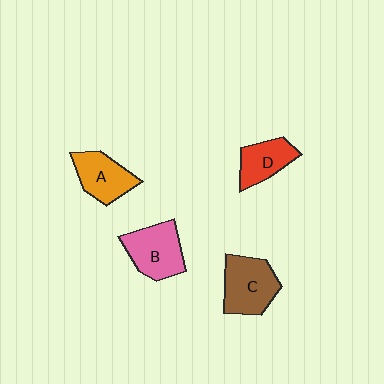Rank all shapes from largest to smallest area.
From largest to smallest: C (brown), B (pink), A (orange), D (red).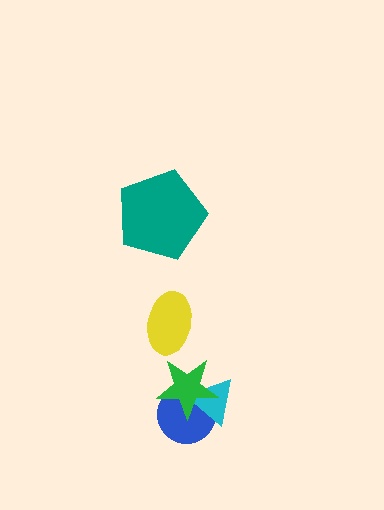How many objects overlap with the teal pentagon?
0 objects overlap with the teal pentagon.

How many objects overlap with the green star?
2 objects overlap with the green star.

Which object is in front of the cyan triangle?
The green star is in front of the cyan triangle.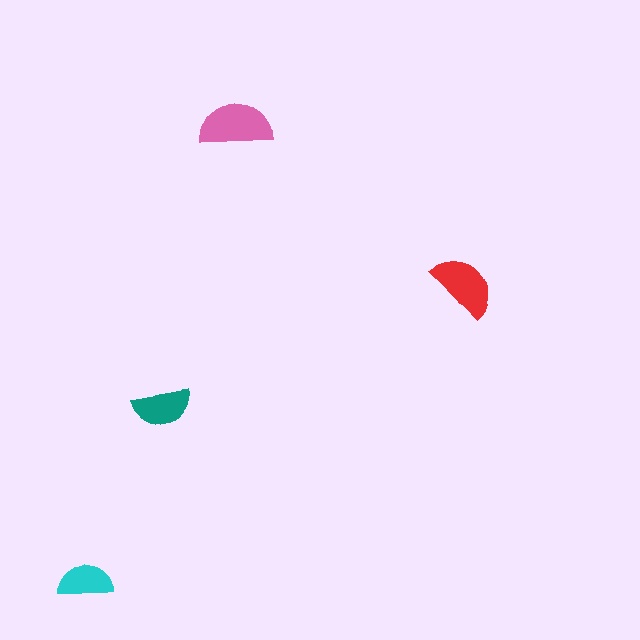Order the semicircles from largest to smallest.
the pink one, the red one, the teal one, the cyan one.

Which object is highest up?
The pink semicircle is topmost.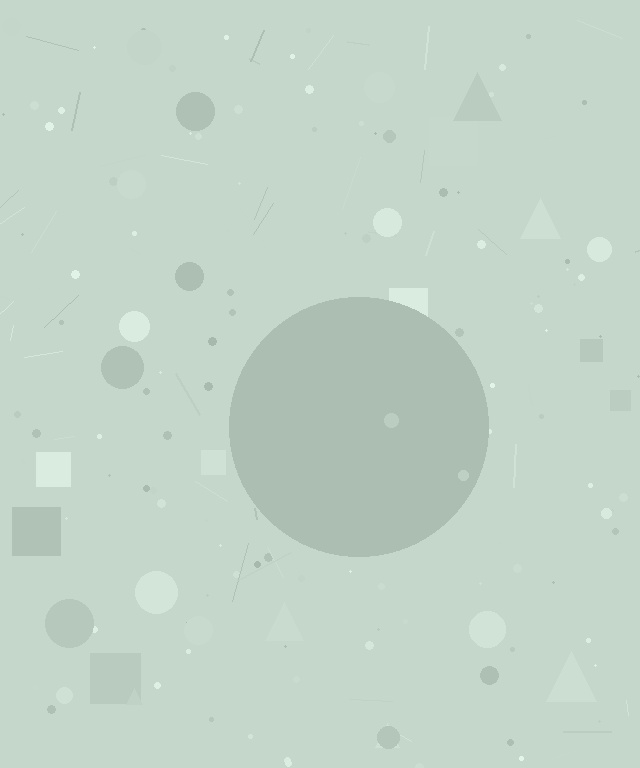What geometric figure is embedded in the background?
A circle is embedded in the background.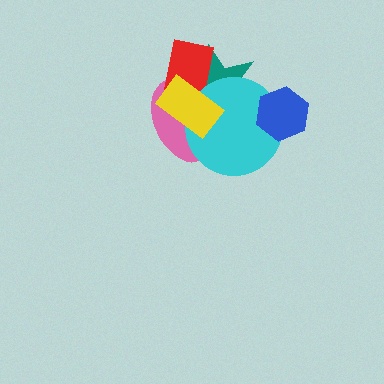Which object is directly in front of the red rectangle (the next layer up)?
The cyan circle is directly in front of the red rectangle.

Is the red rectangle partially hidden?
Yes, it is partially covered by another shape.